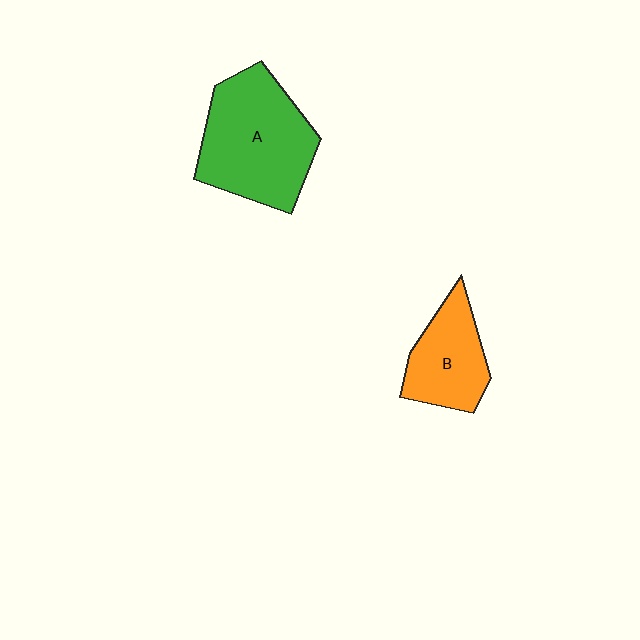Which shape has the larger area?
Shape A (green).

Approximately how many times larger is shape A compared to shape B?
Approximately 1.7 times.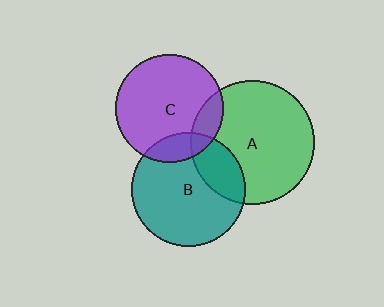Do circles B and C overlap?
Yes.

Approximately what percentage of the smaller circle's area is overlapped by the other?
Approximately 15%.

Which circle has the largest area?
Circle A (green).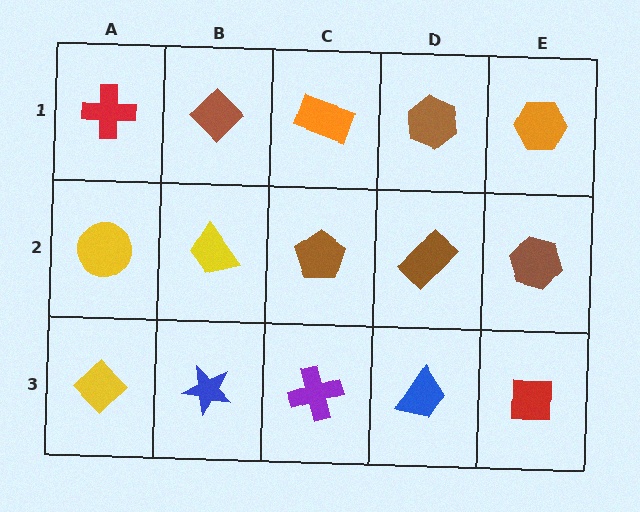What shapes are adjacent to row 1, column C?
A brown pentagon (row 2, column C), a brown diamond (row 1, column B), a brown hexagon (row 1, column D).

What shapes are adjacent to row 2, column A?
A red cross (row 1, column A), a yellow diamond (row 3, column A), a yellow trapezoid (row 2, column B).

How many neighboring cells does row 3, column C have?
3.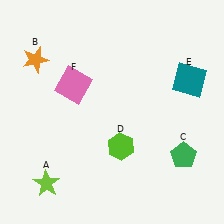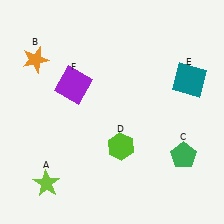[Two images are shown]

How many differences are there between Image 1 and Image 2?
There is 1 difference between the two images.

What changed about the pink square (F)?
In Image 1, F is pink. In Image 2, it changed to purple.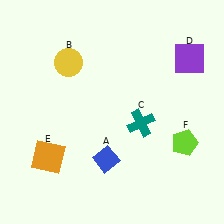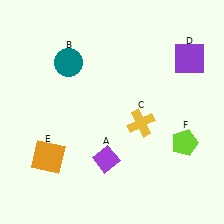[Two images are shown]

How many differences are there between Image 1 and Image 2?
There are 3 differences between the two images.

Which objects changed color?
A changed from blue to purple. B changed from yellow to teal. C changed from teal to yellow.